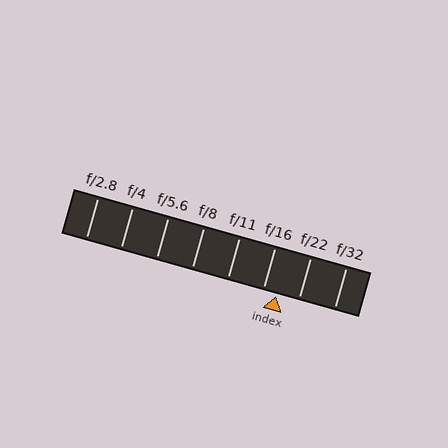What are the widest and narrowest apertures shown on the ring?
The widest aperture shown is f/2.8 and the narrowest is f/32.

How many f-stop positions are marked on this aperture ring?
There are 8 f-stop positions marked.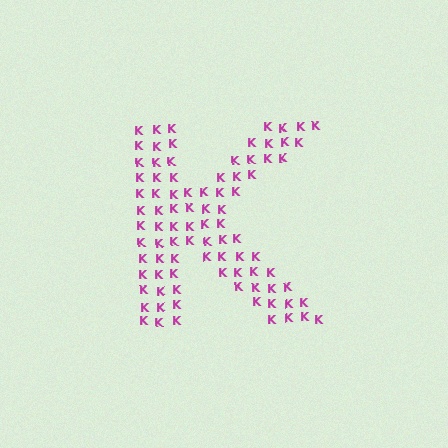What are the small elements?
The small elements are letter K's.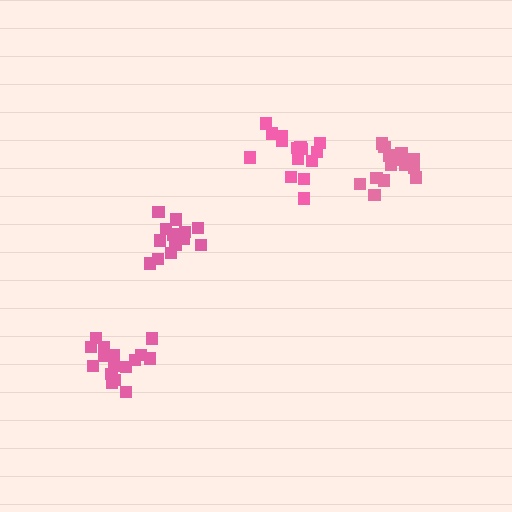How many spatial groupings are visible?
There are 4 spatial groupings.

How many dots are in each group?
Group 1: 16 dots, Group 2: 14 dots, Group 3: 16 dots, Group 4: 14 dots (60 total).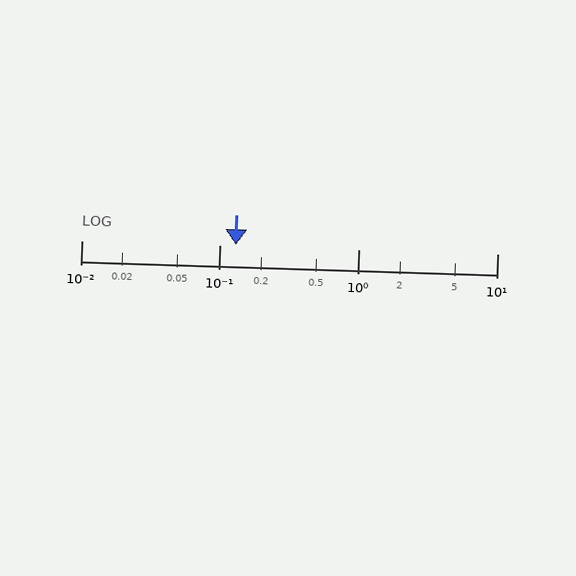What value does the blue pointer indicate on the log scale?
The pointer indicates approximately 0.13.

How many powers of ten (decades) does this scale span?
The scale spans 3 decades, from 0.01 to 10.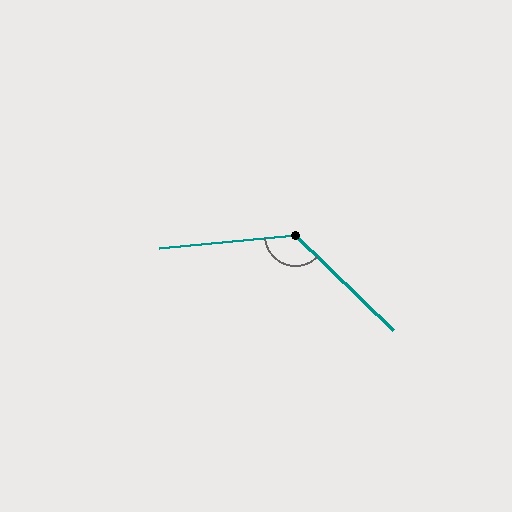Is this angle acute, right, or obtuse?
It is obtuse.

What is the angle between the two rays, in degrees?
Approximately 130 degrees.